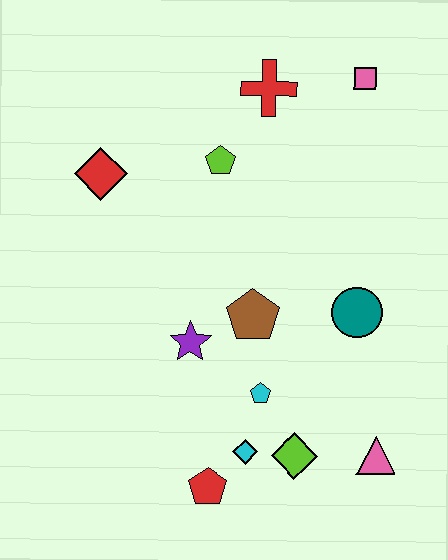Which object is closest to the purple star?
The brown pentagon is closest to the purple star.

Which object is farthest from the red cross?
The red pentagon is farthest from the red cross.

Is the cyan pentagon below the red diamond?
Yes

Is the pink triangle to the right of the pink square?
Yes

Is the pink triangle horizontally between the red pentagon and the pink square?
No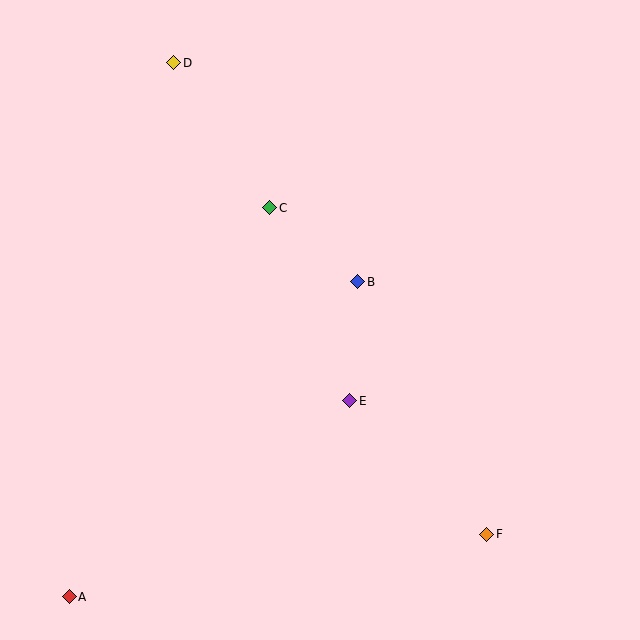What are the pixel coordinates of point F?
Point F is at (487, 534).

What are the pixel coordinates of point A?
Point A is at (69, 597).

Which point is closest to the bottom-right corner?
Point F is closest to the bottom-right corner.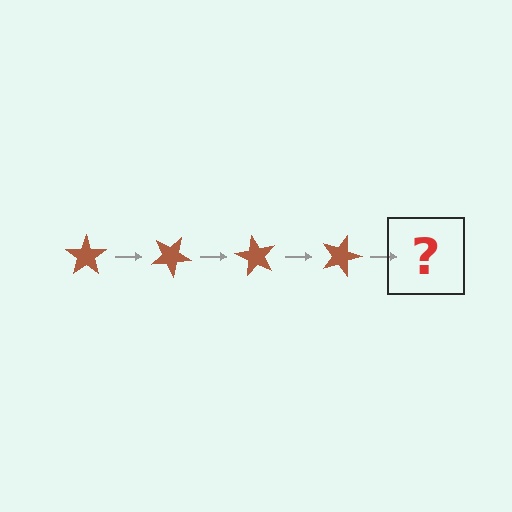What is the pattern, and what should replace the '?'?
The pattern is that the star rotates 30 degrees each step. The '?' should be a brown star rotated 120 degrees.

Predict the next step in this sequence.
The next step is a brown star rotated 120 degrees.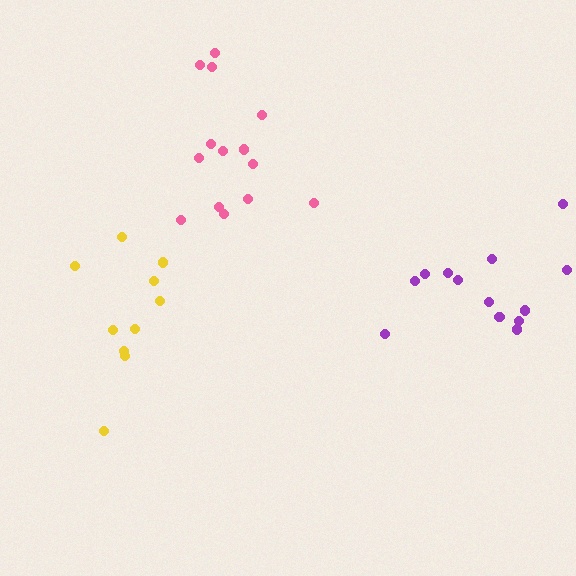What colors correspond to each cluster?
The clusters are colored: purple, yellow, pink.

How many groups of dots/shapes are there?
There are 3 groups.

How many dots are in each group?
Group 1: 13 dots, Group 2: 10 dots, Group 3: 14 dots (37 total).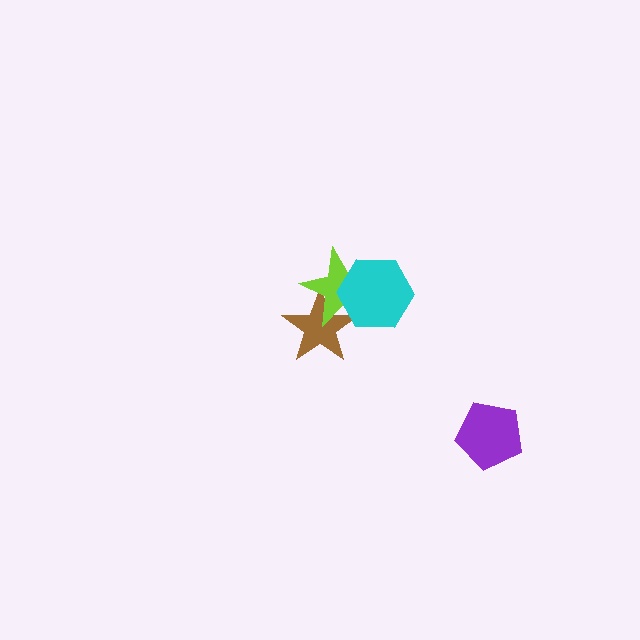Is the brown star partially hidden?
Yes, it is partially covered by another shape.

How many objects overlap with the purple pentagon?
0 objects overlap with the purple pentagon.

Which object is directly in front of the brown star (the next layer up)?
The lime star is directly in front of the brown star.